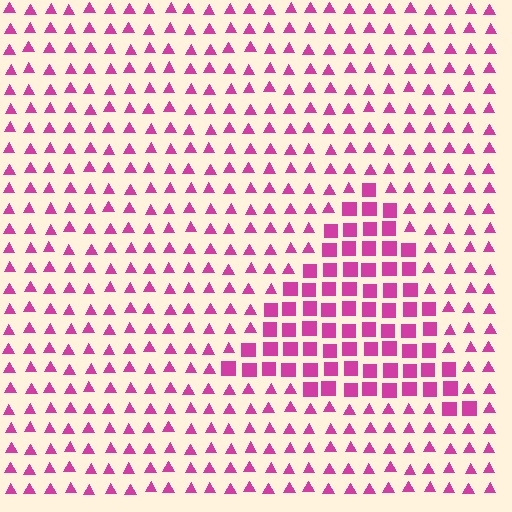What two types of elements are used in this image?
The image uses squares inside the triangle region and triangles outside it.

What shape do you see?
I see a triangle.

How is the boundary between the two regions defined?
The boundary is defined by a change in element shape: squares inside vs. triangles outside. All elements share the same color and spacing.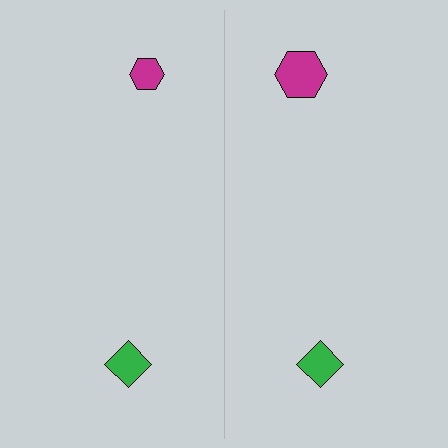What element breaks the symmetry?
The magenta hexagon on the right side has a different size than its mirror counterpart.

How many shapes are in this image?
There are 4 shapes in this image.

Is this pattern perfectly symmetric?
No, the pattern is not perfectly symmetric. The magenta hexagon on the right side has a different size than its mirror counterpart.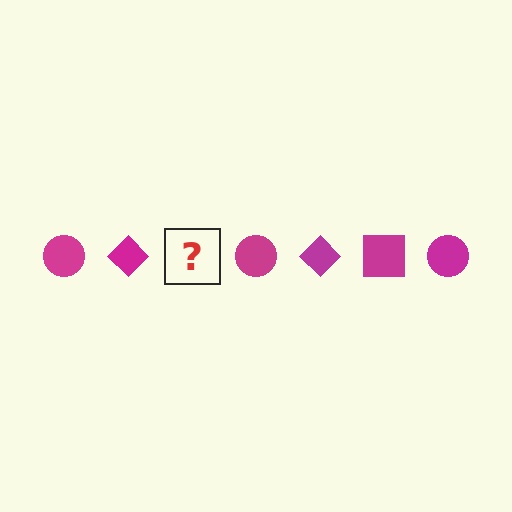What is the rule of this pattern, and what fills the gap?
The rule is that the pattern cycles through circle, diamond, square shapes in magenta. The gap should be filled with a magenta square.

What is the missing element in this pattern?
The missing element is a magenta square.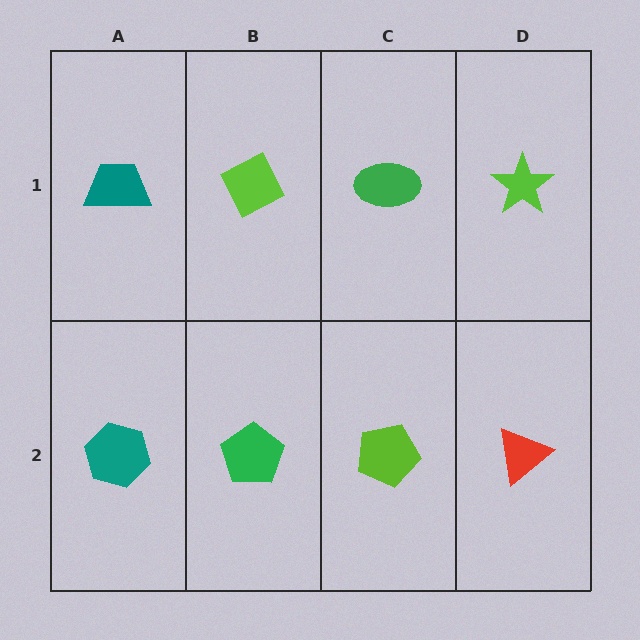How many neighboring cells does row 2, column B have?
3.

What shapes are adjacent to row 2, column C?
A green ellipse (row 1, column C), a green pentagon (row 2, column B), a red triangle (row 2, column D).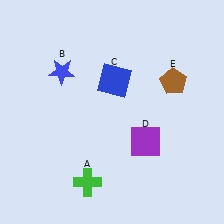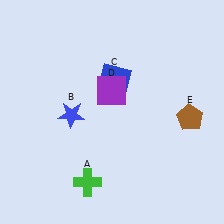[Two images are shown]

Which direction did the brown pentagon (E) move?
The brown pentagon (E) moved down.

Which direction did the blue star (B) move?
The blue star (B) moved down.